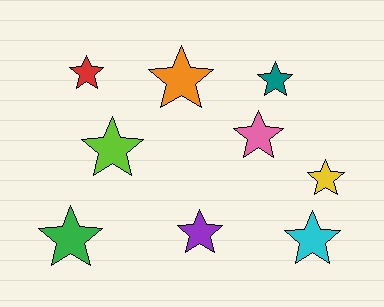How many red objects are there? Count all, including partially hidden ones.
There is 1 red object.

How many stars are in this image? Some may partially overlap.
There are 9 stars.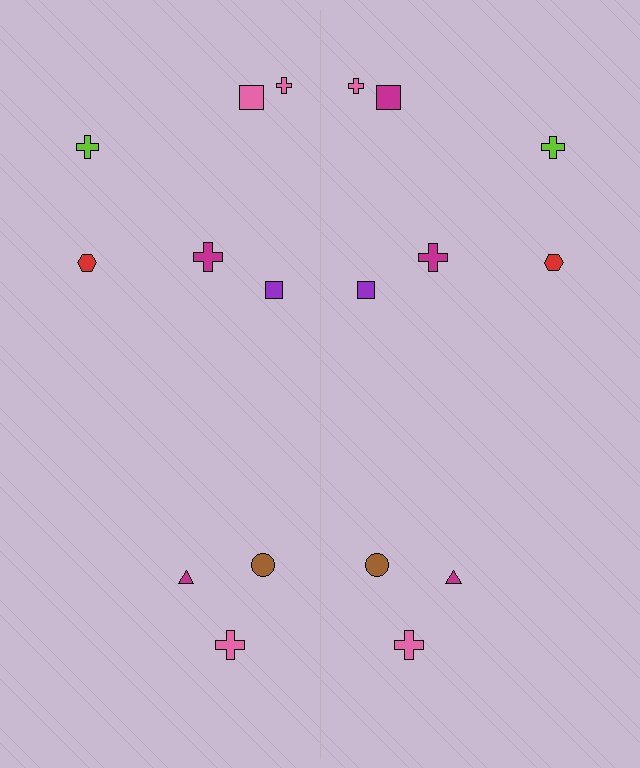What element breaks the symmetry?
The magenta square on the right side breaks the symmetry — its mirror counterpart is pink.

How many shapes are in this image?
There are 18 shapes in this image.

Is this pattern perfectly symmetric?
No, the pattern is not perfectly symmetric. The magenta square on the right side breaks the symmetry — its mirror counterpart is pink.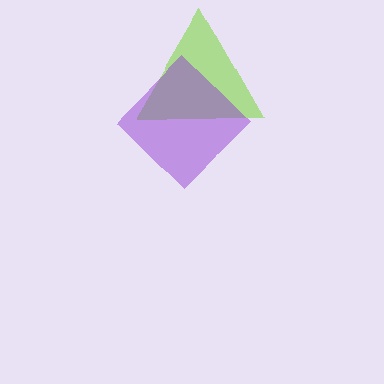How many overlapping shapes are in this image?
There are 2 overlapping shapes in the image.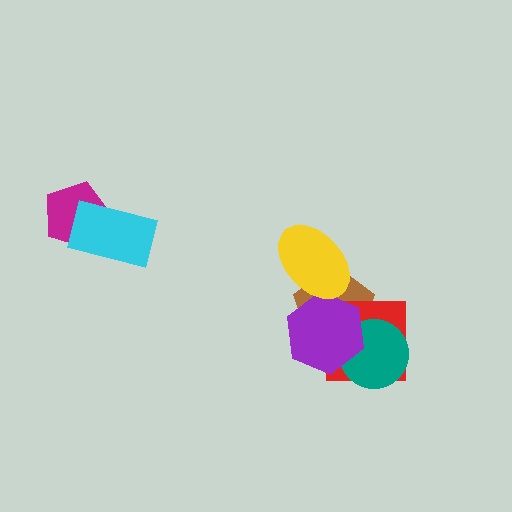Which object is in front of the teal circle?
The purple hexagon is in front of the teal circle.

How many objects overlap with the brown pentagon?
4 objects overlap with the brown pentagon.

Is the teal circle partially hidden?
Yes, it is partially covered by another shape.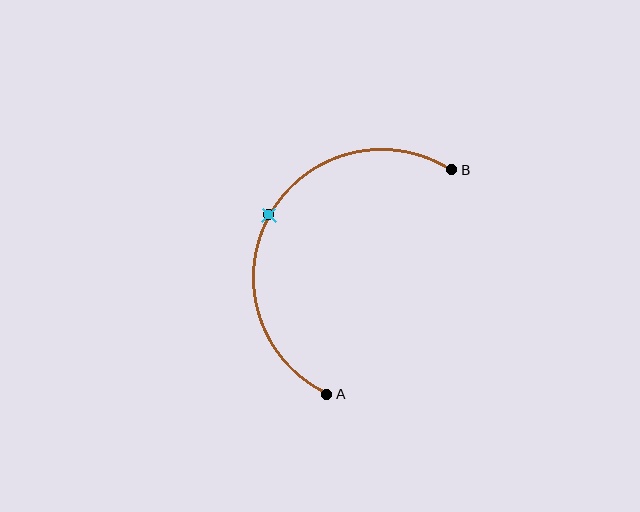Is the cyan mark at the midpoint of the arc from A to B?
Yes. The cyan mark lies on the arc at equal arc-length from both A and B — it is the arc midpoint.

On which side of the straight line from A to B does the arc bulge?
The arc bulges to the left of the straight line connecting A and B.